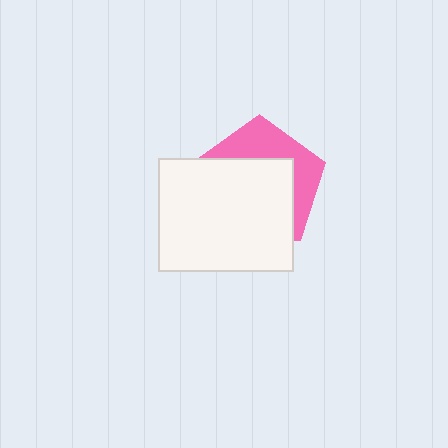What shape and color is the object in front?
The object in front is a white rectangle.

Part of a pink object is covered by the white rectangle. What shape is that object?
It is a pentagon.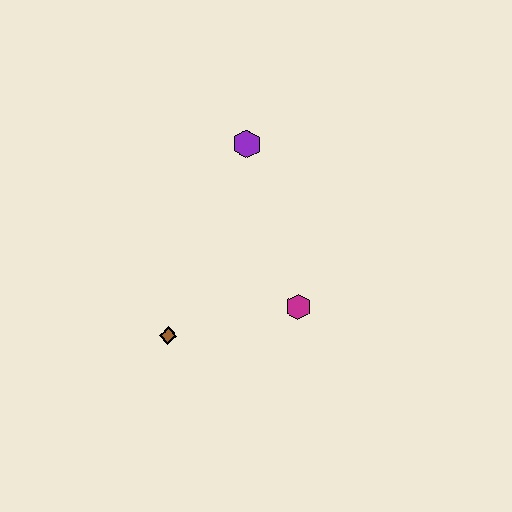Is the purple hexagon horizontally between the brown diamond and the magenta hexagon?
Yes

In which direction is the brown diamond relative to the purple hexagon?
The brown diamond is below the purple hexagon.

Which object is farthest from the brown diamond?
The purple hexagon is farthest from the brown diamond.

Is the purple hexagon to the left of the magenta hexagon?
Yes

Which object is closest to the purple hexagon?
The magenta hexagon is closest to the purple hexagon.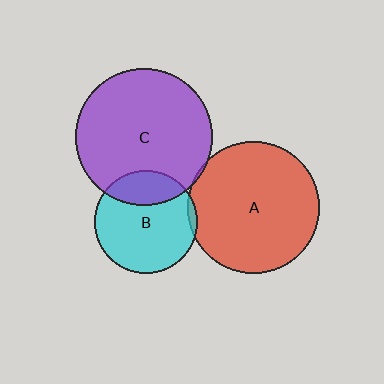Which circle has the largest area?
Circle C (purple).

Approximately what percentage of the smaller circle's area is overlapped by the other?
Approximately 25%.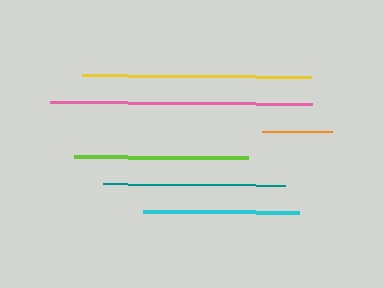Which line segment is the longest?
The pink line is the longest at approximately 262 pixels.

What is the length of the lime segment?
The lime segment is approximately 174 pixels long.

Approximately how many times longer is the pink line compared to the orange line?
The pink line is approximately 3.7 times the length of the orange line.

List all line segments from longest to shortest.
From longest to shortest: pink, yellow, teal, lime, cyan, orange.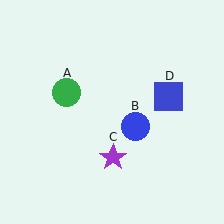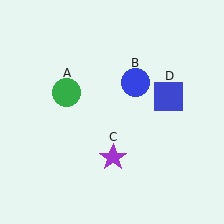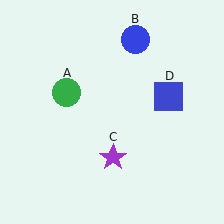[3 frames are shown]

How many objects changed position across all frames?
1 object changed position: blue circle (object B).